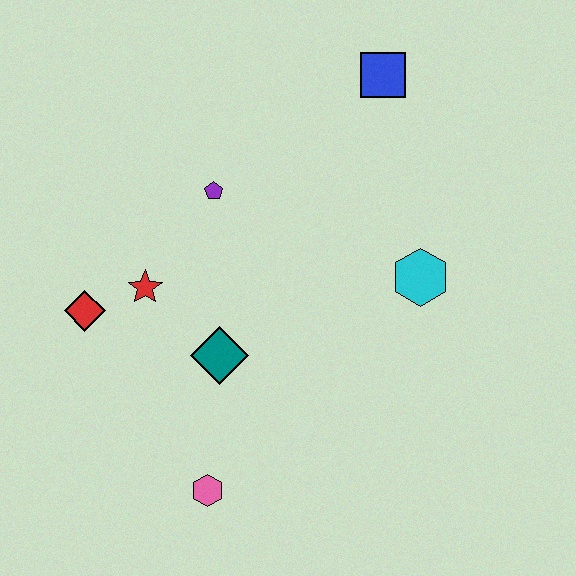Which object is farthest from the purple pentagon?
The pink hexagon is farthest from the purple pentagon.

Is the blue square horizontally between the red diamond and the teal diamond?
No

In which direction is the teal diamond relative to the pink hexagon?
The teal diamond is above the pink hexagon.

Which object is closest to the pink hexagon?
The teal diamond is closest to the pink hexagon.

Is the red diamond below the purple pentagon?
Yes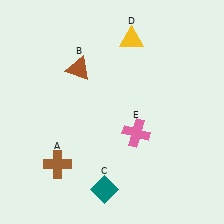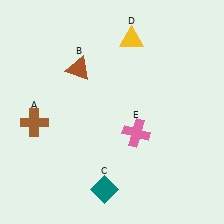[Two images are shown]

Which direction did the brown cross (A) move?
The brown cross (A) moved up.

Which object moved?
The brown cross (A) moved up.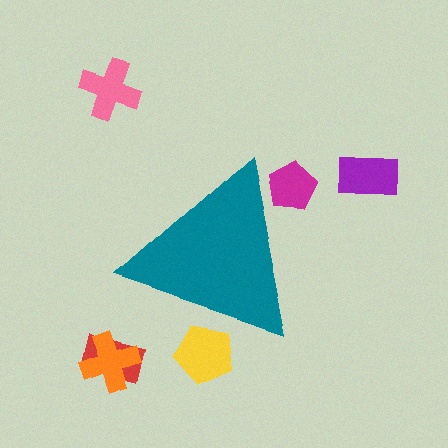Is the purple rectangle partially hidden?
No, the purple rectangle is fully visible.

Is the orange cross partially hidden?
No, the orange cross is fully visible.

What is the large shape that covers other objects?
A teal triangle.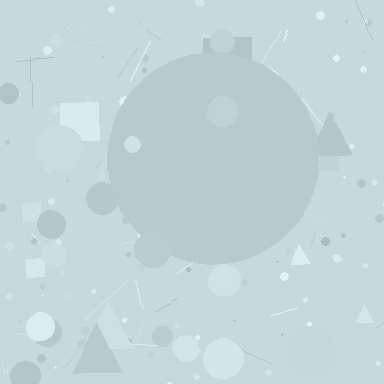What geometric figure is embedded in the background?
A circle is embedded in the background.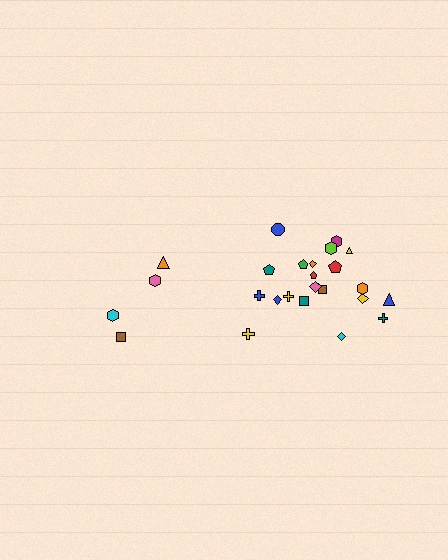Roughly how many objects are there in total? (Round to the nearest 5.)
Roughly 25 objects in total.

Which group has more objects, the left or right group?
The right group.